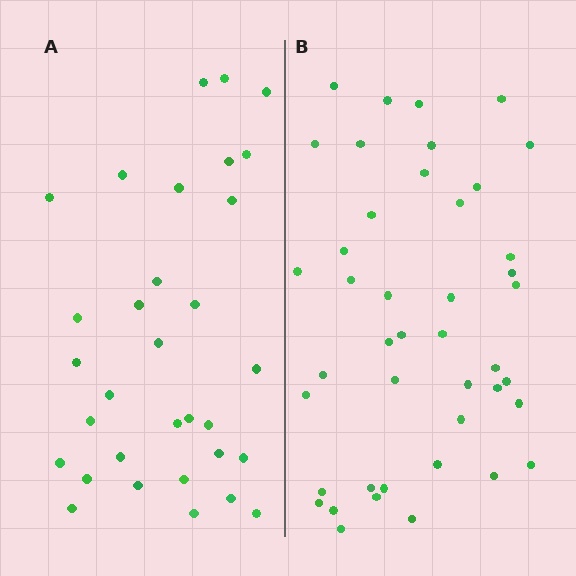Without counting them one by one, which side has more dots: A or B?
Region B (the right region) has more dots.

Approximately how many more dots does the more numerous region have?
Region B has roughly 12 or so more dots than region A.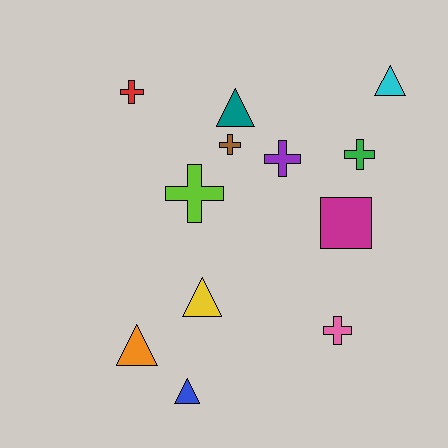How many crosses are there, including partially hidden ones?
There are 6 crosses.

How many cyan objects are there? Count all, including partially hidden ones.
There is 1 cyan object.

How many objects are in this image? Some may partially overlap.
There are 12 objects.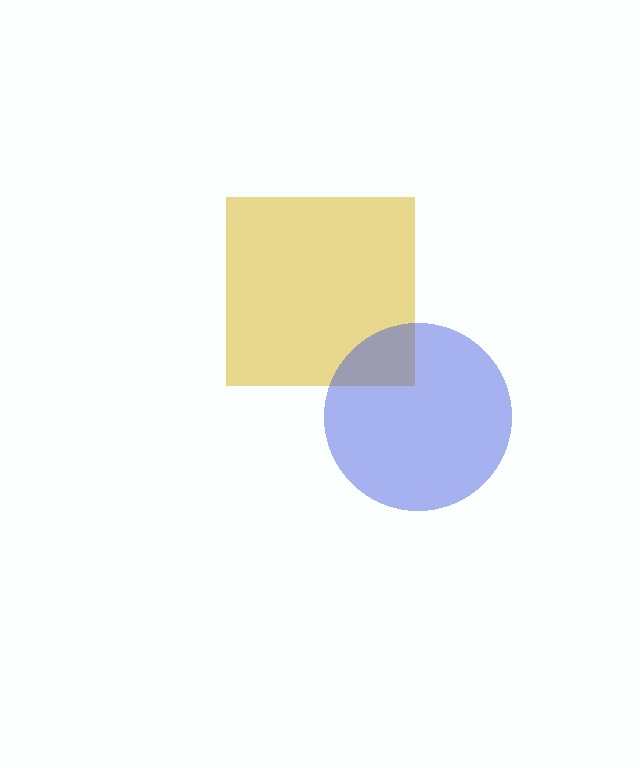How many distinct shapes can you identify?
There are 2 distinct shapes: a yellow square, a blue circle.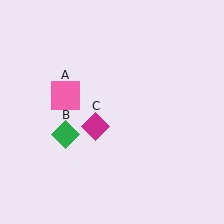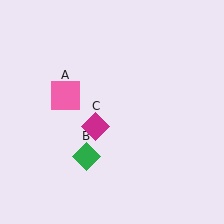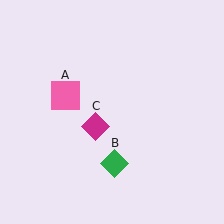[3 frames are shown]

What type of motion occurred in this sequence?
The green diamond (object B) rotated counterclockwise around the center of the scene.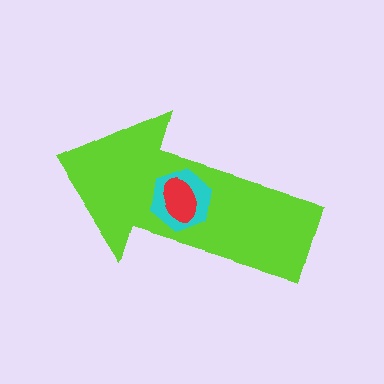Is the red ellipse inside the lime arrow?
Yes.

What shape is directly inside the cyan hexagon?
The red ellipse.